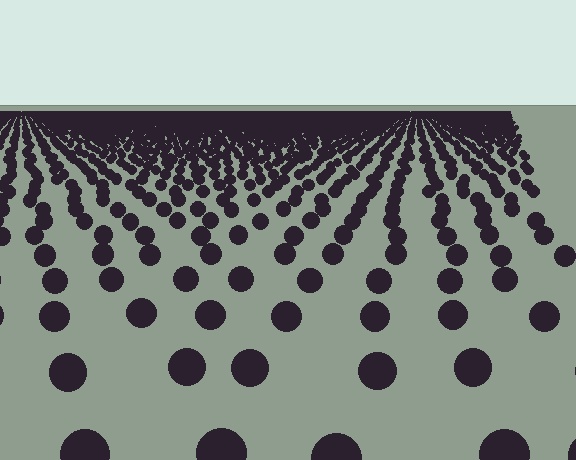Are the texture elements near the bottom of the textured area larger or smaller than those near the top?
Larger. Near the bottom, elements are closer to the viewer and appear at a bigger on-screen size.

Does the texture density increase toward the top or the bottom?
Density increases toward the top.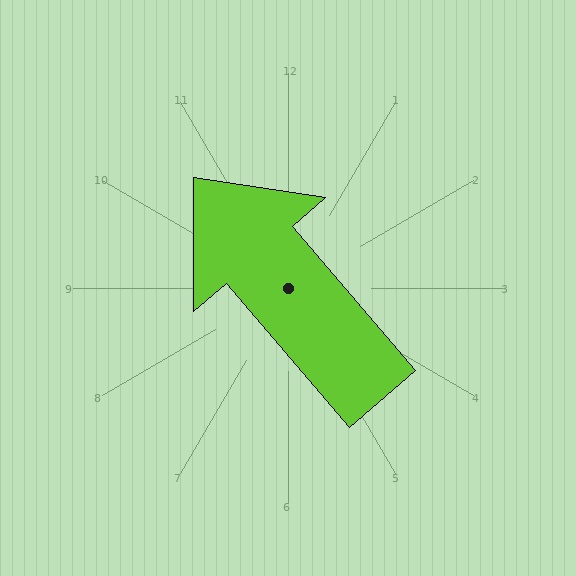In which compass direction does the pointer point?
Northwest.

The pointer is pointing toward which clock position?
Roughly 11 o'clock.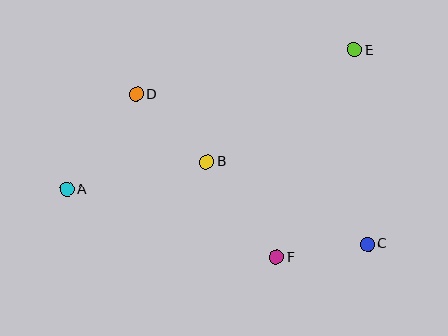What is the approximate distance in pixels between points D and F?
The distance between D and F is approximately 215 pixels.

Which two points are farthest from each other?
Points A and E are farthest from each other.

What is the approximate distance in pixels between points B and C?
The distance between B and C is approximately 181 pixels.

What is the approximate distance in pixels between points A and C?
The distance between A and C is approximately 306 pixels.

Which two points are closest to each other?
Points C and F are closest to each other.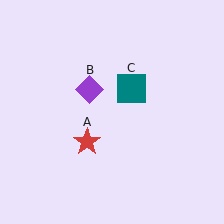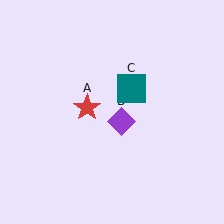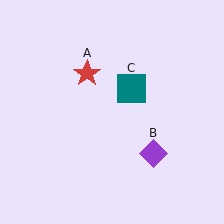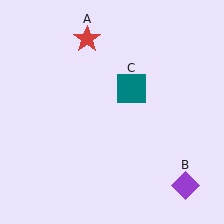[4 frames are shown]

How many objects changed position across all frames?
2 objects changed position: red star (object A), purple diamond (object B).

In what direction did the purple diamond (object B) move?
The purple diamond (object B) moved down and to the right.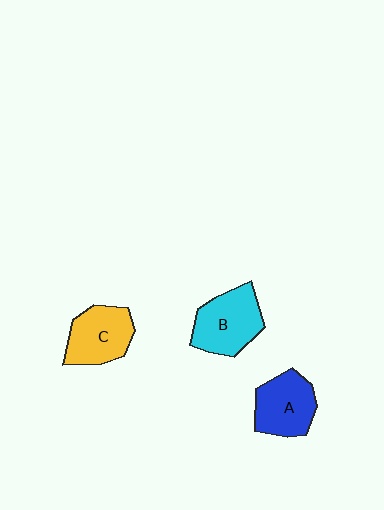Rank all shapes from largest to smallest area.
From largest to smallest: B (cyan), C (yellow), A (blue).